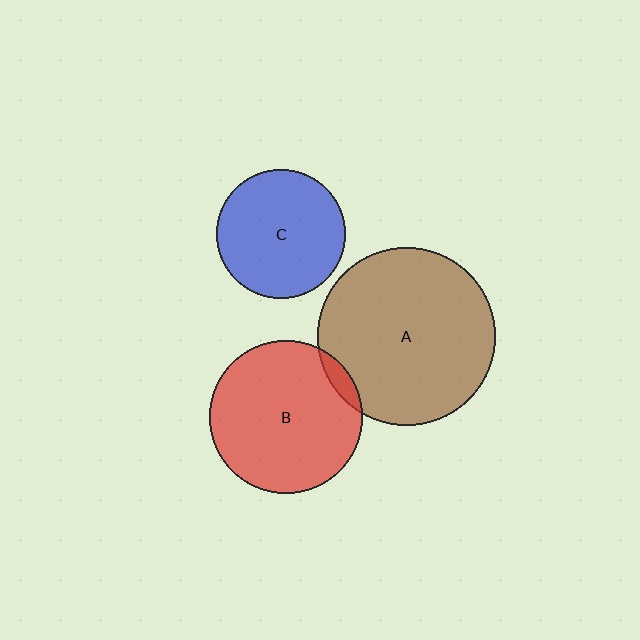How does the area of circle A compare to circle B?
Approximately 1.3 times.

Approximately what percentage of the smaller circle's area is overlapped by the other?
Approximately 5%.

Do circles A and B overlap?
Yes.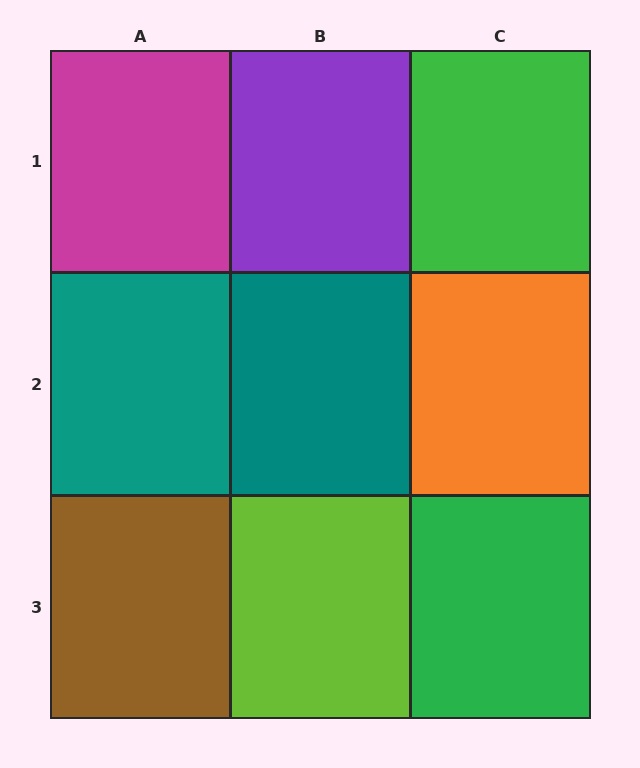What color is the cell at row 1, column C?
Green.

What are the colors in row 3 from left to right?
Brown, lime, green.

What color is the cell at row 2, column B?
Teal.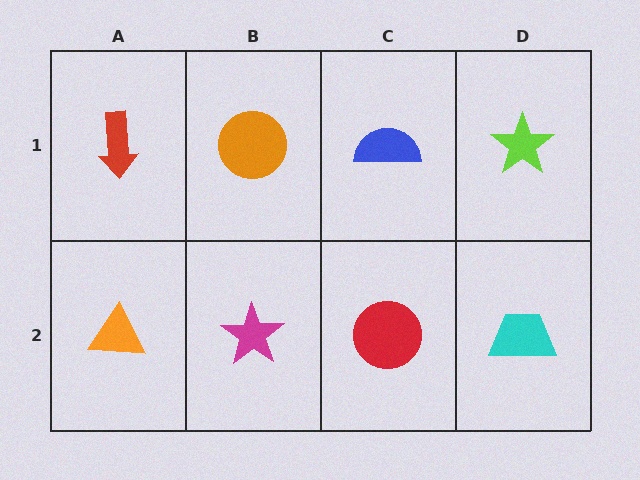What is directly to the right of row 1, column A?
An orange circle.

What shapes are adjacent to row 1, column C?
A red circle (row 2, column C), an orange circle (row 1, column B), a lime star (row 1, column D).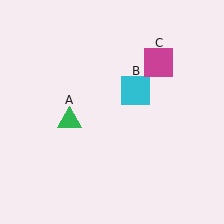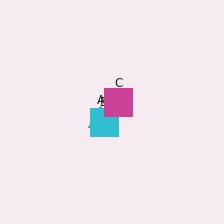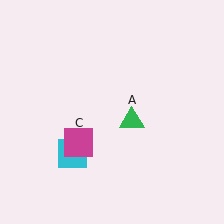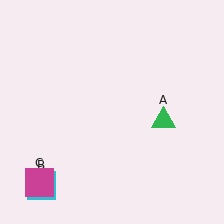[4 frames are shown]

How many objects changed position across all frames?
3 objects changed position: green triangle (object A), cyan square (object B), magenta square (object C).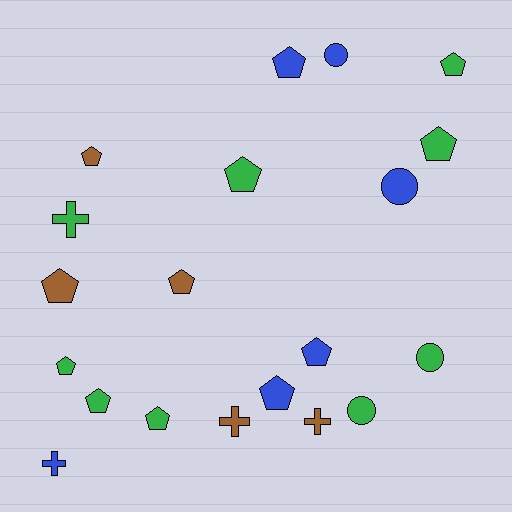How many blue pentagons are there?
There are 3 blue pentagons.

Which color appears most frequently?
Green, with 9 objects.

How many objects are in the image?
There are 20 objects.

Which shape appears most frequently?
Pentagon, with 12 objects.